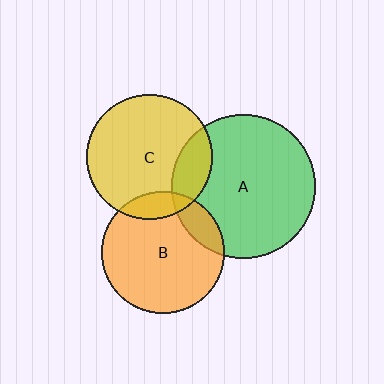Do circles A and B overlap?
Yes.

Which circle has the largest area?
Circle A (green).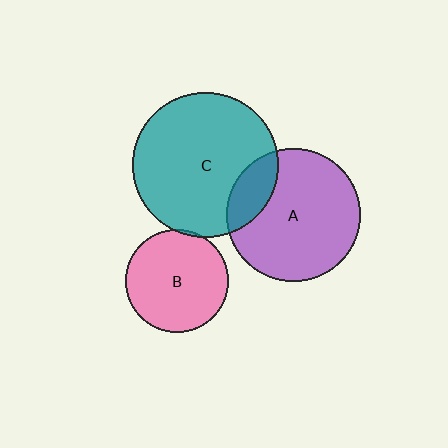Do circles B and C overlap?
Yes.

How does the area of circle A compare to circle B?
Approximately 1.7 times.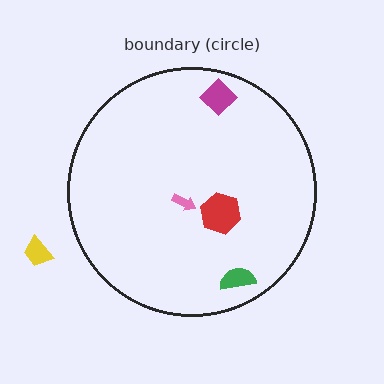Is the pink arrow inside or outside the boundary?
Inside.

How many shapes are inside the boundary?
4 inside, 1 outside.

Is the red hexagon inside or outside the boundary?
Inside.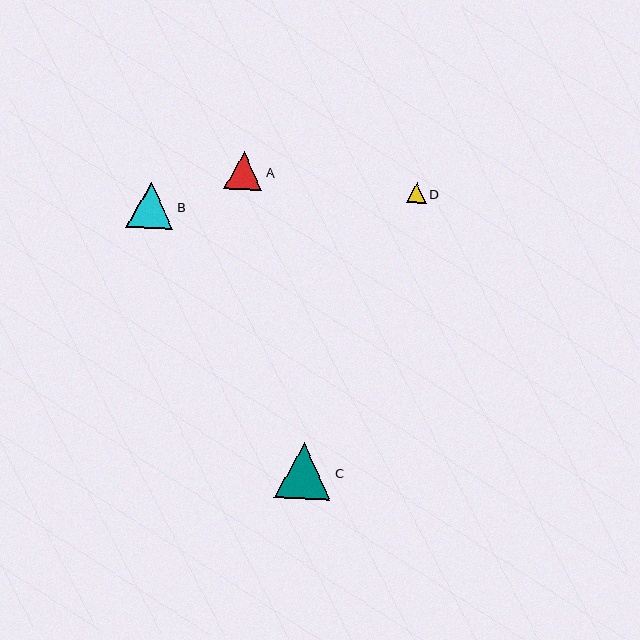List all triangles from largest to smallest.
From largest to smallest: C, B, A, D.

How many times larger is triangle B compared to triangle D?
Triangle B is approximately 2.3 times the size of triangle D.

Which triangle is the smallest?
Triangle D is the smallest with a size of approximately 20 pixels.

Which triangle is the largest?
Triangle C is the largest with a size of approximately 56 pixels.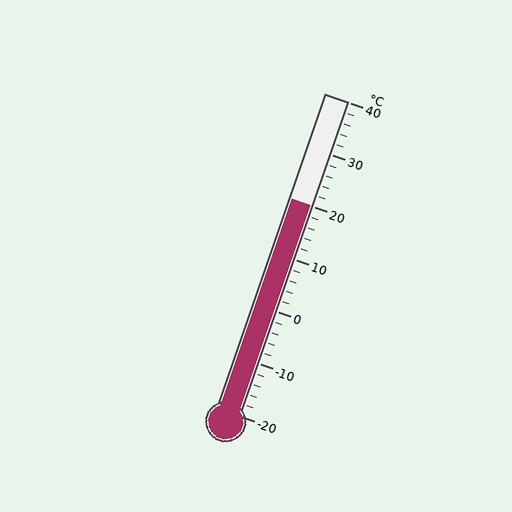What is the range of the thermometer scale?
The thermometer scale ranges from -20°C to 40°C.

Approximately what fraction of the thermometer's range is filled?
The thermometer is filled to approximately 65% of its range.